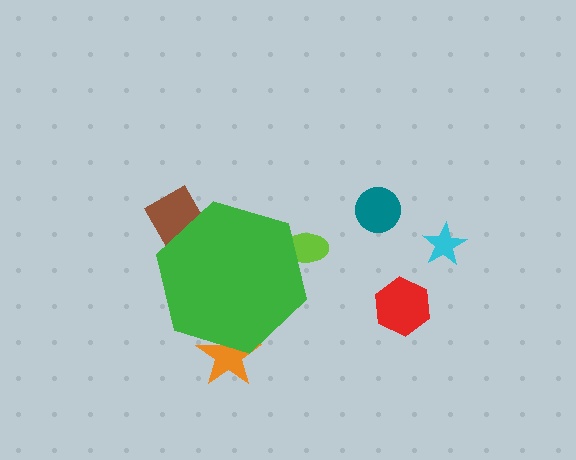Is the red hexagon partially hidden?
No, the red hexagon is fully visible.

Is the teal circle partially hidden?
No, the teal circle is fully visible.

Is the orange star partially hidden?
Yes, the orange star is partially hidden behind the green hexagon.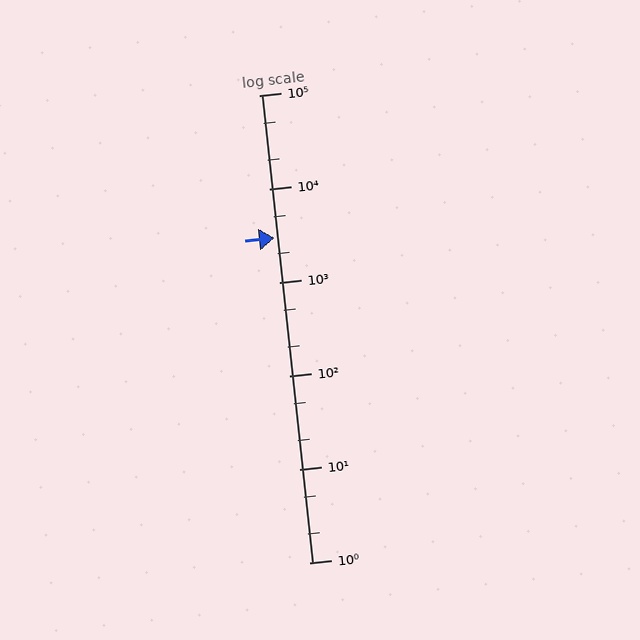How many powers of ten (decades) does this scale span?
The scale spans 5 decades, from 1 to 100000.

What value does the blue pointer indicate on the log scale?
The pointer indicates approximately 3000.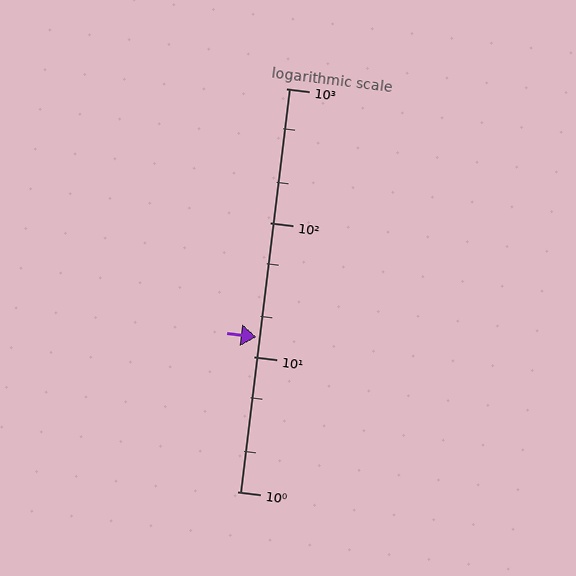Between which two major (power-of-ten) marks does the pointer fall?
The pointer is between 10 and 100.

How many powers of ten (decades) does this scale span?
The scale spans 3 decades, from 1 to 1000.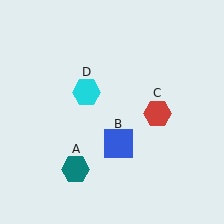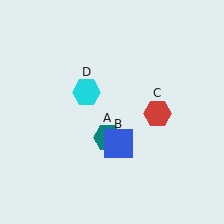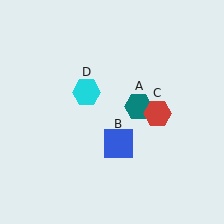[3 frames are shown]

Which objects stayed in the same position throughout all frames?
Blue square (object B) and red hexagon (object C) and cyan hexagon (object D) remained stationary.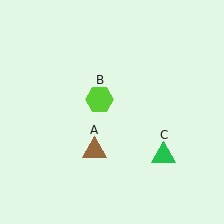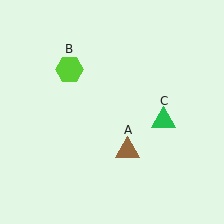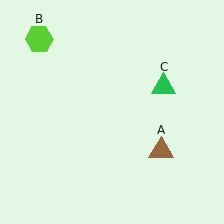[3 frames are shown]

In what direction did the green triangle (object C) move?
The green triangle (object C) moved up.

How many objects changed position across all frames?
3 objects changed position: brown triangle (object A), lime hexagon (object B), green triangle (object C).